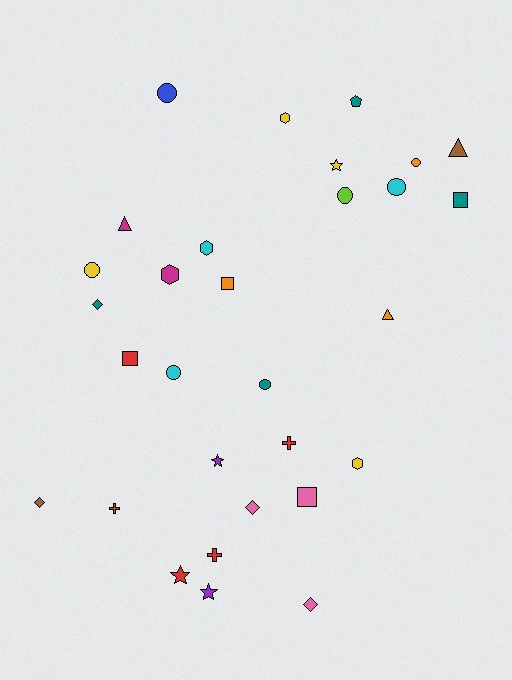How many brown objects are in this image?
There are 3 brown objects.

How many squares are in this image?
There are 4 squares.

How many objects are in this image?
There are 30 objects.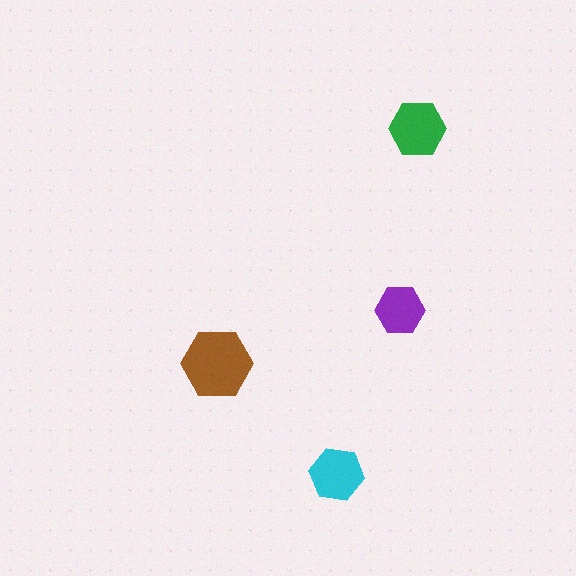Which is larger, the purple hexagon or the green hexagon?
The green one.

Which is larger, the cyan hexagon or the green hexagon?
The green one.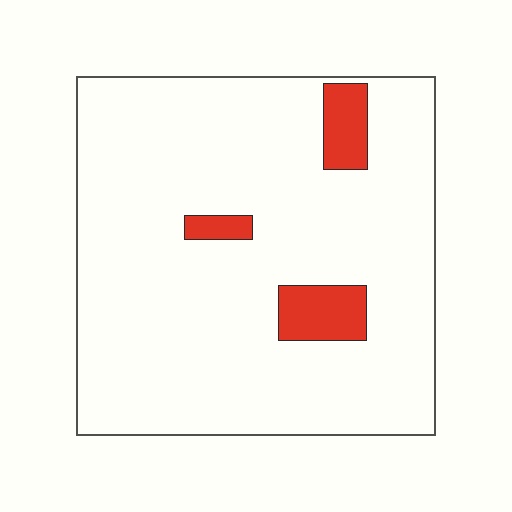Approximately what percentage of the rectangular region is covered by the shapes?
Approximately 10%.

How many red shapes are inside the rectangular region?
3.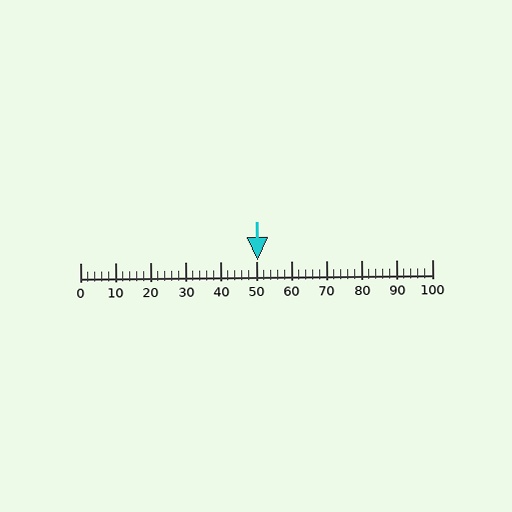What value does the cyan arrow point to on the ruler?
The cyan arrow points to approximately 50.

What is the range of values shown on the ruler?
The ruler shows values from 0 to 100.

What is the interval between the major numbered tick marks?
The major tick marks are spaced 10 units apart.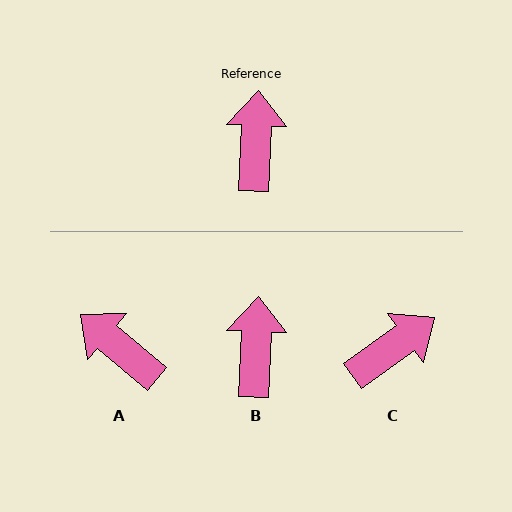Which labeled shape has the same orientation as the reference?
B.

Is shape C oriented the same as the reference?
No, it is off by about 52 degrees.